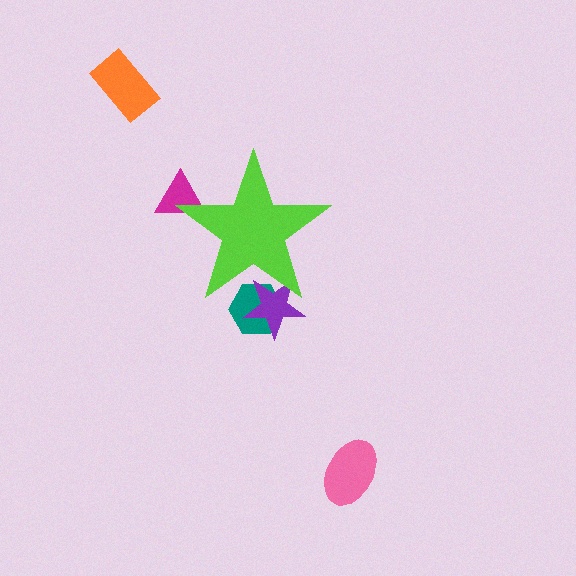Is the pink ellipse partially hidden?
No, the pink ellipse is fully visible.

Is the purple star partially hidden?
Yes, the purple star is partially hidden behind the lime star.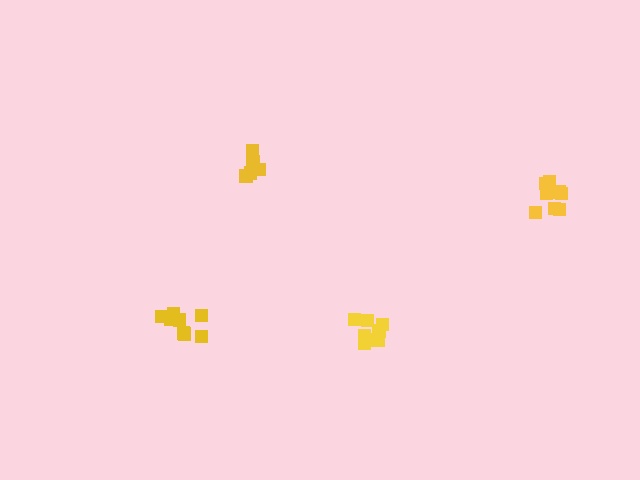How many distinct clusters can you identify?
There are 4 distinct clusters.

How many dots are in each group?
Group 1: 10 dots, Group 2: 9 dots, Group 3: 8 dots, Group 4: 5 dots (32 total).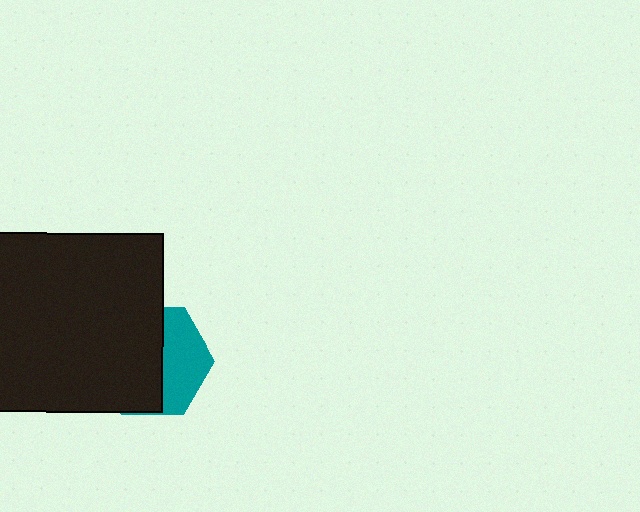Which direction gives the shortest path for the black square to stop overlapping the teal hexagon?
Moving left gives the shortest separation.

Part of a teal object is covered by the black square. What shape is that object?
It is a hexagon.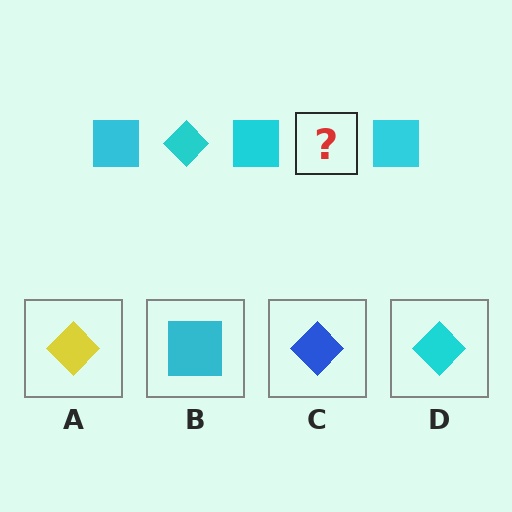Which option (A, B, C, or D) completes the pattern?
D.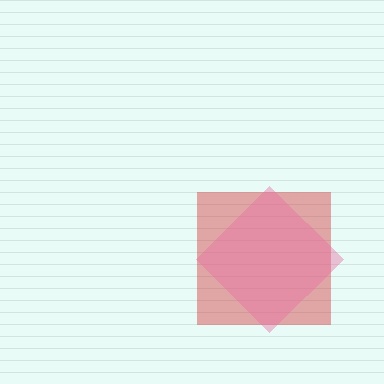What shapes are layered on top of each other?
The layered shapes are: a red square, a pink diamond.